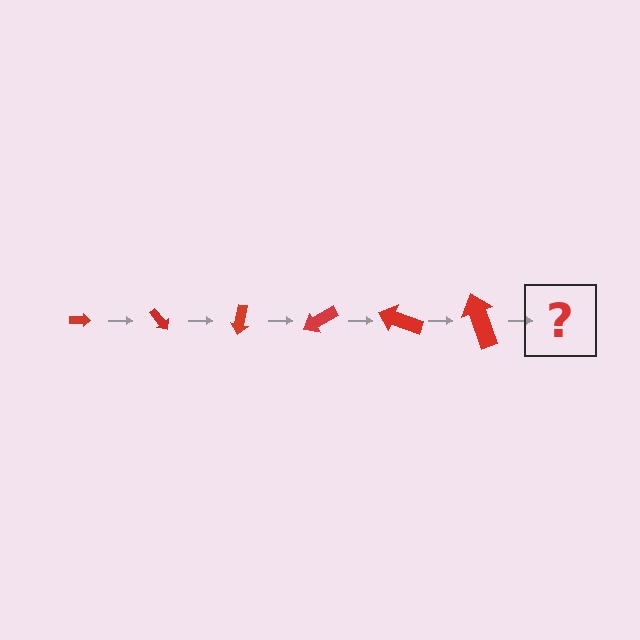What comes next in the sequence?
The next element should be an arrow, larger than the previous one and rotated 300 degrees from the start.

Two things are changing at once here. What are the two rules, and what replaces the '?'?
The two rules are that the arrow grows larger each step and it rotates 50 degrees each step. The '?' should be an arrow, larger than the previous one and rotated 300 degrees from the start.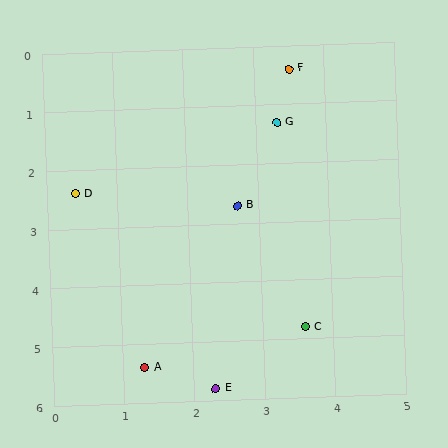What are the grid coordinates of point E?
Point E is at approximately (2.3, 5.8).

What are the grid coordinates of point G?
Point G is at approximately (3.3, 1.3).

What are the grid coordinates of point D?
Point D is at approximately (0.4, 2.4).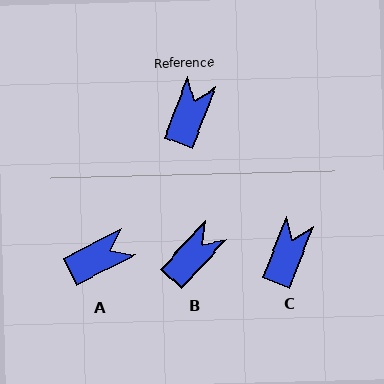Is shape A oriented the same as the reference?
No, it is off by about 41 degrees.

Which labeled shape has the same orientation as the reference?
C.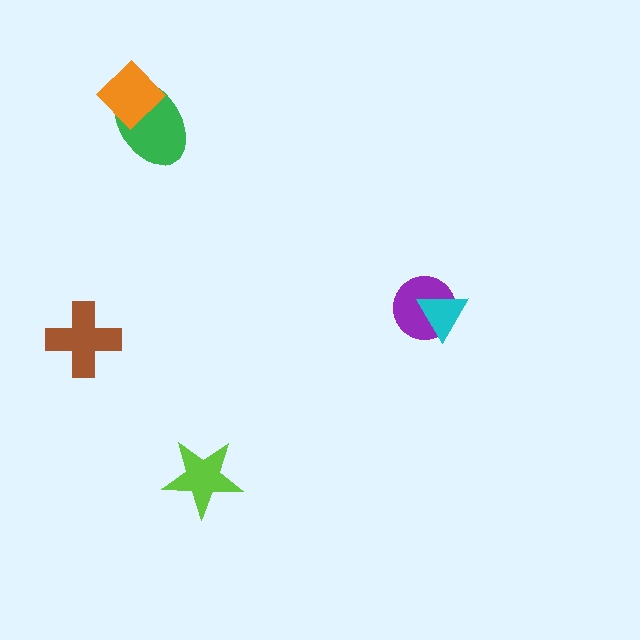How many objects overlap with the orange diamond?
1 object overlaps with the orange diamond.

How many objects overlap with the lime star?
0 objects overlap with the lime star.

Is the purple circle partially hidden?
Yes, it is partially covered by another shape.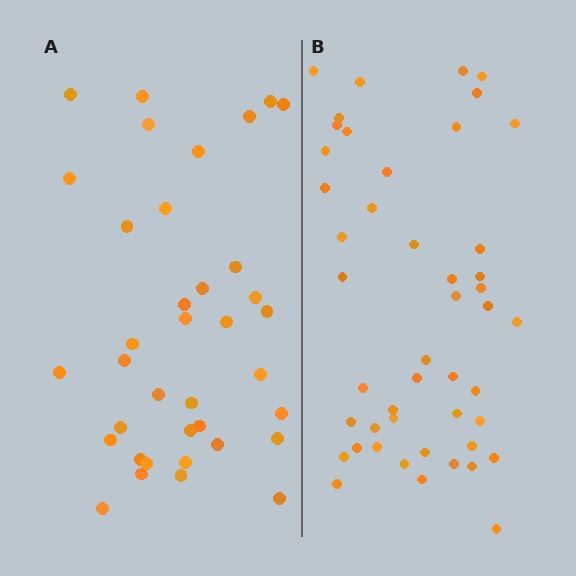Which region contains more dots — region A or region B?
Region B (the right region) has more dots.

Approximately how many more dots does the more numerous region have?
Region B has roughly 10 or so more dots than region A.